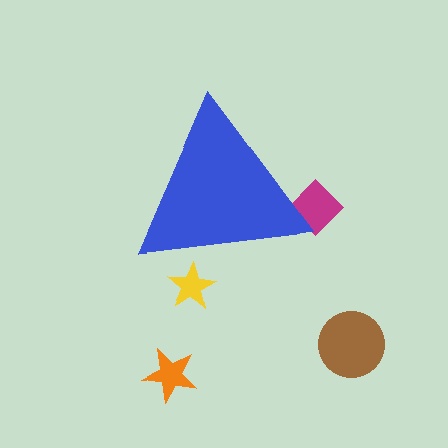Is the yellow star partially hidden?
Yes, the yellow star is partially hidden behind the blue triangle.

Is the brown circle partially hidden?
No, the brown circle is fully visible.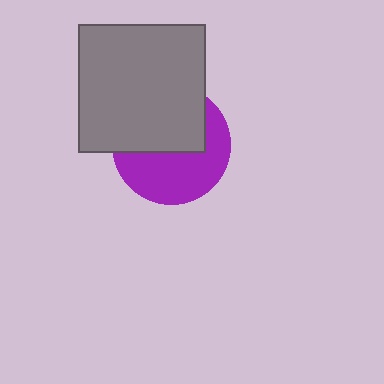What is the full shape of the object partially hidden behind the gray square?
The partially hidden object is a purple circle.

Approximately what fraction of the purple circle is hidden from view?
Roughly 49% of the purple circle is hidden behind the gray square.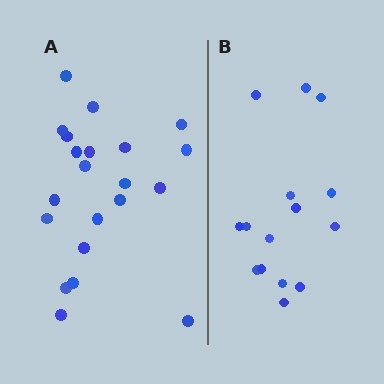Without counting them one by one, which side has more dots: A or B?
Region A (the left region) has more dots.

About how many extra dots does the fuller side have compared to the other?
Region A has about 6 more dots than region B.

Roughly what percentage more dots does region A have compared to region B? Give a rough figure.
About 40% more.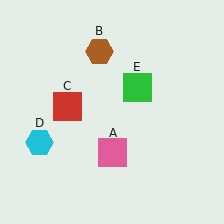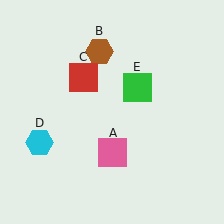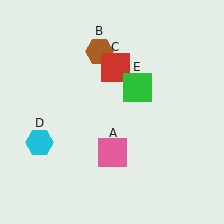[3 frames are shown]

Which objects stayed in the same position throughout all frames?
Pink square (object A) and brown hexagon (object B) and cyan hexagon (object D) and green square (object E) remained stationary.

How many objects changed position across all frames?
1 object changed position: red square (object C).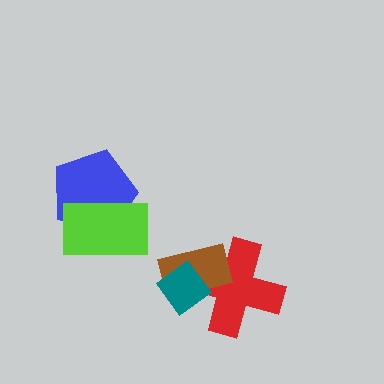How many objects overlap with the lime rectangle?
1 object overlaps with the lime rectangle.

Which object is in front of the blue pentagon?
The lime rectangle is in front of the blue pentagon.